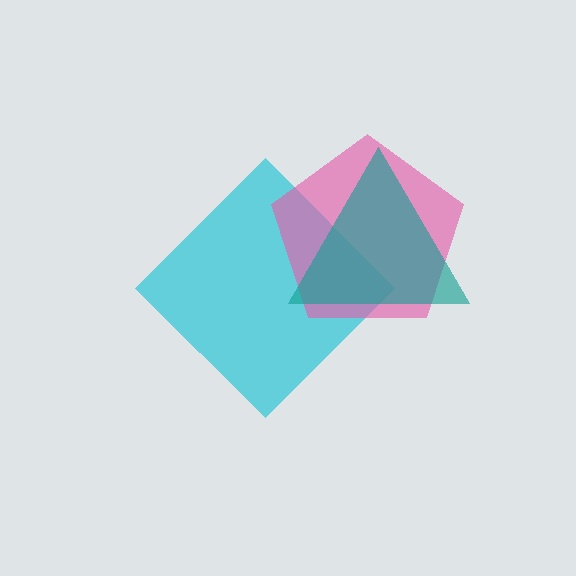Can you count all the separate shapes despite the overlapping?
Yes, there are 3 separate shapes.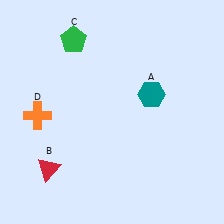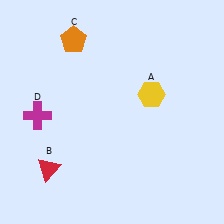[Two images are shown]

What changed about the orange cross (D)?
In Image 1, D is orange. In Image 2, it changed to magenta.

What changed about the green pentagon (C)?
In Image 1, C is green. In Image 2, it changed to orange.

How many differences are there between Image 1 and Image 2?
There are 3 differences between the two images.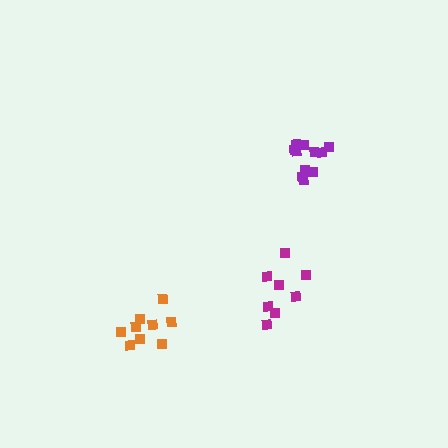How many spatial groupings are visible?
There are 3 spatial groupings.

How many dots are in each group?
Group 1: 9 dots, Group 2: 12 dots, Group 3: 8 dots (29 total).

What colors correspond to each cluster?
The clusters are colored: orange, purple, magenta.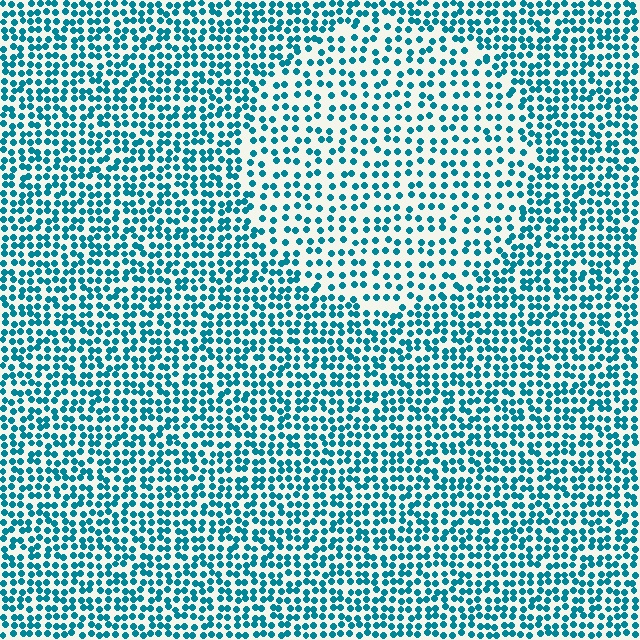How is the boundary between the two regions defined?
The boundary is defined by a change in element density (approximately 1.7x ratio). All elements are the same color, size, and shape.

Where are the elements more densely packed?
The elements are more densely packed outside the circle boundary.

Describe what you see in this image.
The image contains small teal elements arranged at two different densities. A circle-shaped region is visible where the elements are less densely packed than the surrounding area.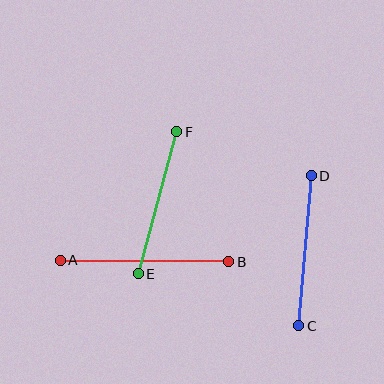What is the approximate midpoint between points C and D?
The midpoint is at approximately (305, 251) pixels.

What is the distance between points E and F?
The distance is approximately 147 pixels.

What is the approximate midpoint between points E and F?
The midpoint is at approximately (157, 203) pixels.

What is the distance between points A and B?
The distance is approximately 168 pixels.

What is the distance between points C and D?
The distance is approximately 151 pixels.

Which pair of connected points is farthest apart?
Points A and B are farthest apart.